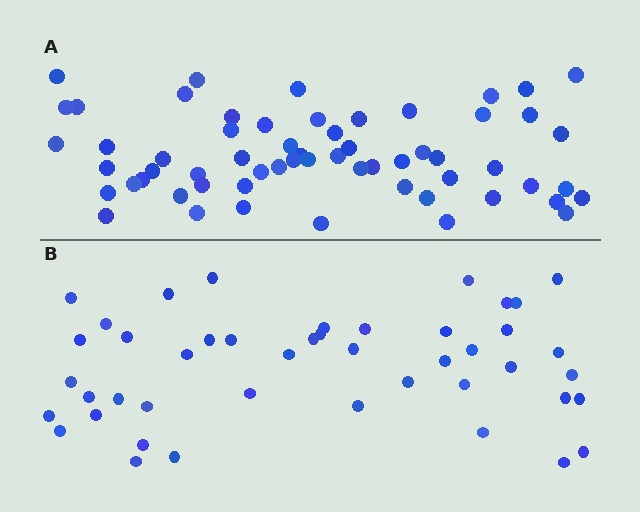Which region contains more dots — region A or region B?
Region A (the top region) has more dots.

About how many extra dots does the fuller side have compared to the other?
Region A has approximately 15 more dots than region B.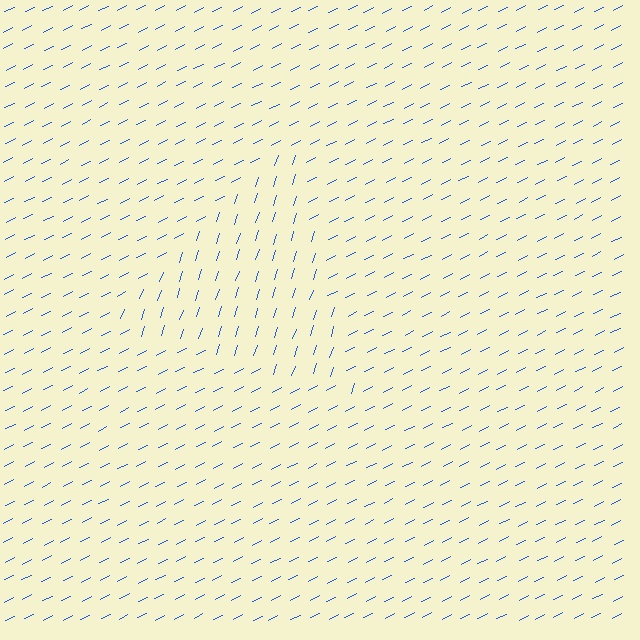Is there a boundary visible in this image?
Yes, there is a texture boundary formed by a change in line orientation.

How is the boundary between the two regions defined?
The boundary is defined purely by a change in line orientation (approximately 45 degrees difference). All lines are the same color and thickness.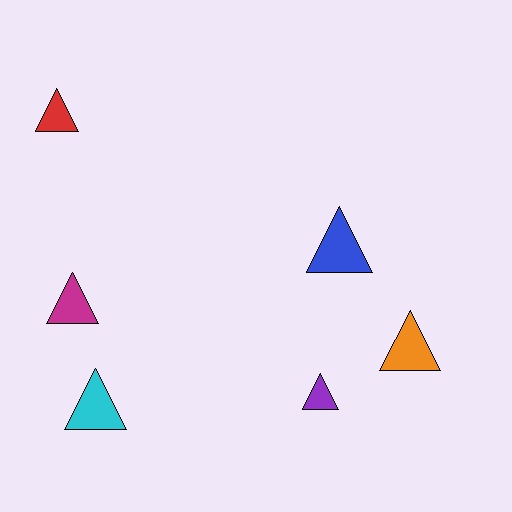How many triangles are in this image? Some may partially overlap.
There are 6 triangles.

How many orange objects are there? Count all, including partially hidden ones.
There is 1 orange object.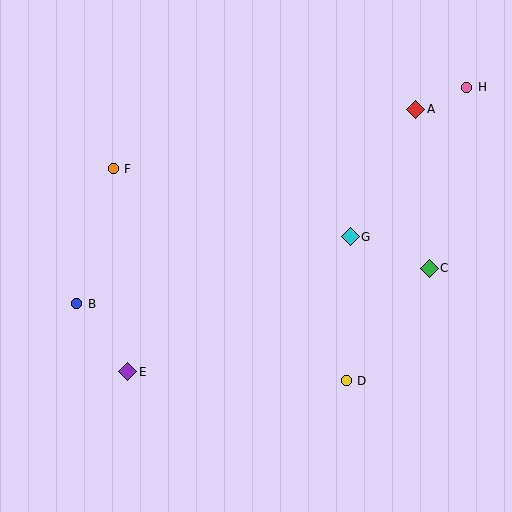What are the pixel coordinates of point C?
Point C is at (429, 268).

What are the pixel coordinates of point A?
Point A is at (416, 109).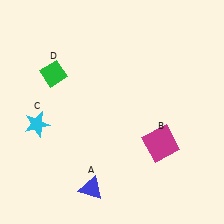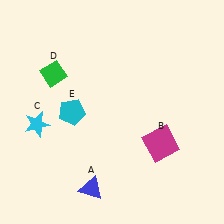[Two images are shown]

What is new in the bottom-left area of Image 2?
A cyan pentagon (E) was added in the bottom-left area of Image 2.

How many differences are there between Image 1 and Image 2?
There is 1 difference between the two images.